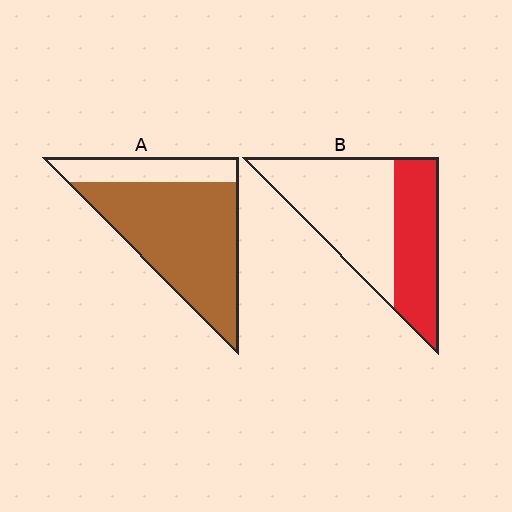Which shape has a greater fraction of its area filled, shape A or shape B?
Shape A.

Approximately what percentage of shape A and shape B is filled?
A is approximately 75% and B is approximately 40%.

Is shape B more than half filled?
No.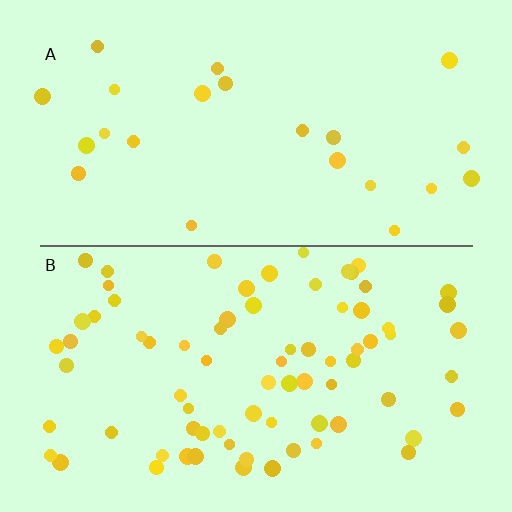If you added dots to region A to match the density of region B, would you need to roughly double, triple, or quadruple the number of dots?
Approximately triple.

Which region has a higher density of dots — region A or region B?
B (the bottom).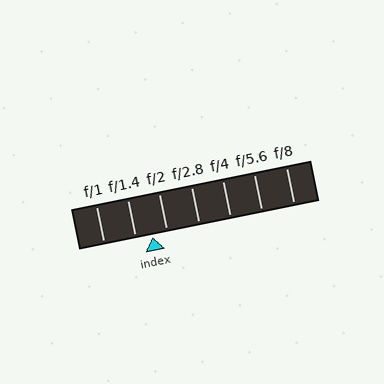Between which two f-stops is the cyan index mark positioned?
The index mark is between f/1.4 and f/2.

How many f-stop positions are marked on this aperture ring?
There are 7 f-stop positions marked.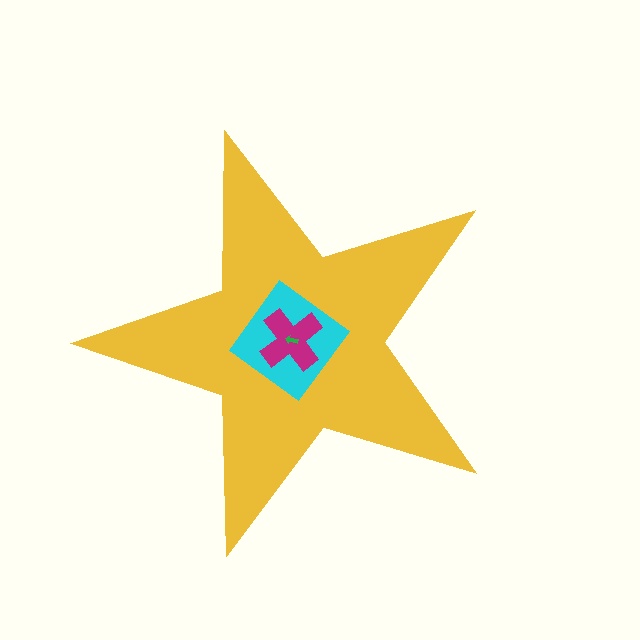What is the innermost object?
The green arrow.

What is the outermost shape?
The yellow star.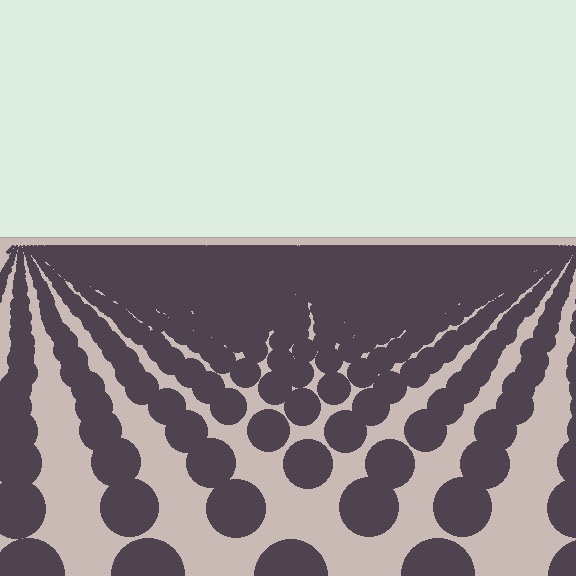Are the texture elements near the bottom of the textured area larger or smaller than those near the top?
Larger. Near the bottom, elements are closer to the viewer and appear at a bigger on-screen size.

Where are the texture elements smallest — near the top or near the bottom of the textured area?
Near the top.